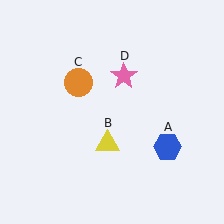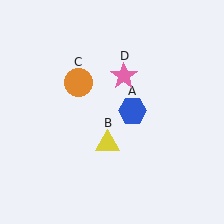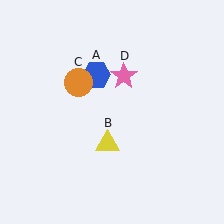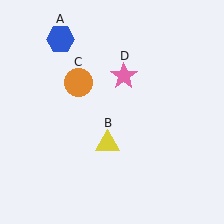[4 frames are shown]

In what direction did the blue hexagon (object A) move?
The blue hexagon (object A) moved up and to the left.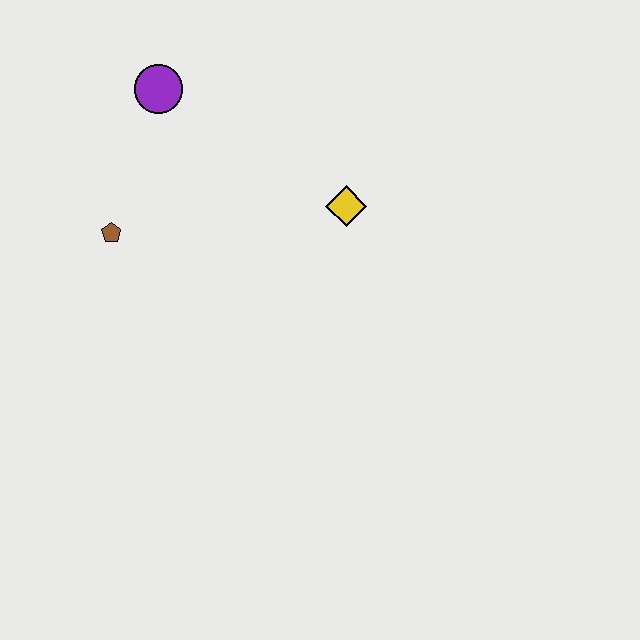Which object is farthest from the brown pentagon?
The yellow diamond is farthest from the brown pentagon.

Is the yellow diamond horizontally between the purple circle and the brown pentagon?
No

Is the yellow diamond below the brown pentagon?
No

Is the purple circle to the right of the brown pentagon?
Yes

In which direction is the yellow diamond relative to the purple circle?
The yellow diamond is to the right of the purple circle.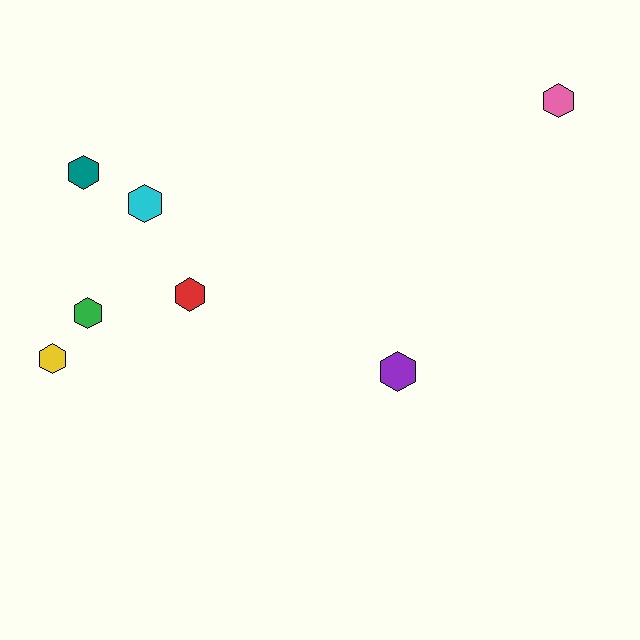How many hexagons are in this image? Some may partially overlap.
There are 7 hexagons.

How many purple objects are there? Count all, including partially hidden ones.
There is 1 purple object.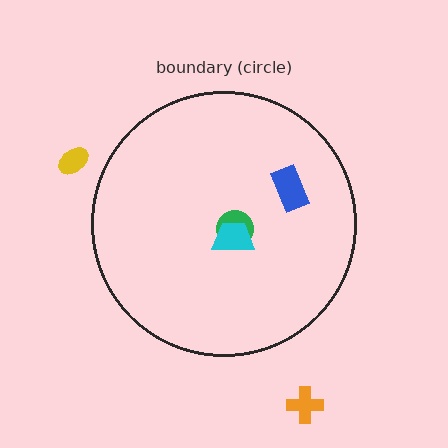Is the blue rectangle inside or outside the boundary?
Inside.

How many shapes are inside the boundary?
3 inside, 2 outside.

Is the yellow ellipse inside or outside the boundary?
Outside.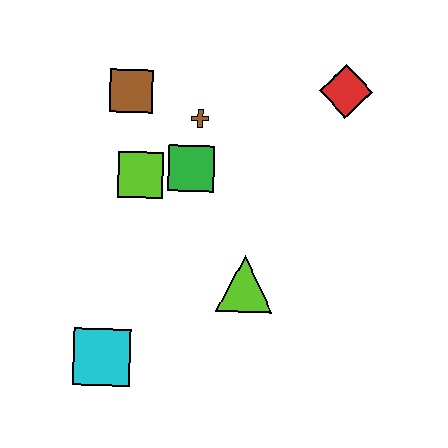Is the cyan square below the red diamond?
Yes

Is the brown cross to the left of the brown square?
No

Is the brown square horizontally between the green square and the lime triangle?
No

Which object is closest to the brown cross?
The green square is closest to the brown cross.